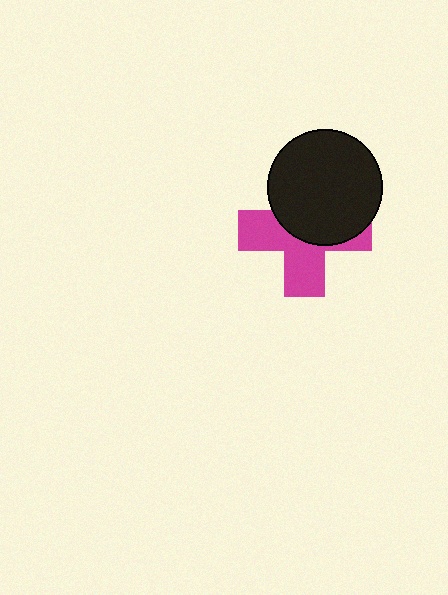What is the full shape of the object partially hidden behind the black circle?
The partially hidden object is a magenta cross.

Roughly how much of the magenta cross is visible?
About half of it is visible (roughly 50%).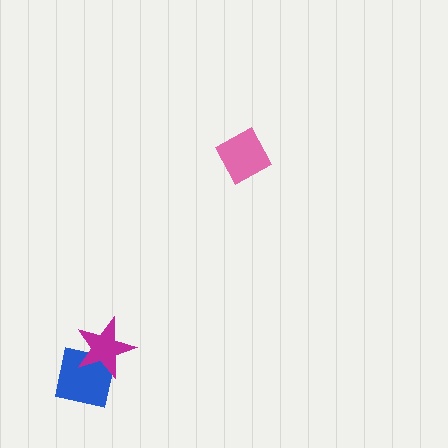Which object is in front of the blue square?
The magenta star is in front of the blue square.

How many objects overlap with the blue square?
1 object overlaps with the blue square.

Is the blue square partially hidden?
Yes, it is partially covered by another shape.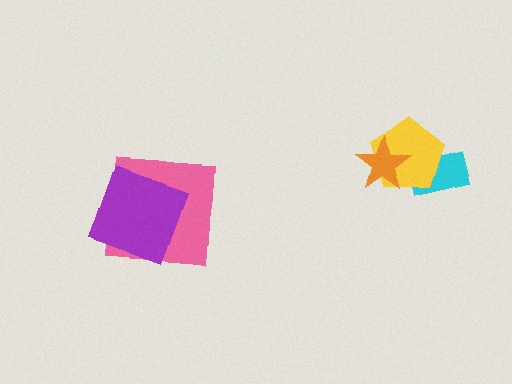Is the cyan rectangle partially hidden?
Yes, it is partially covered by another shape.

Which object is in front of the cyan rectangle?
The yellow pentagon is in front of the cyan rectangle.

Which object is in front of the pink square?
The purple square is in front of the pink square.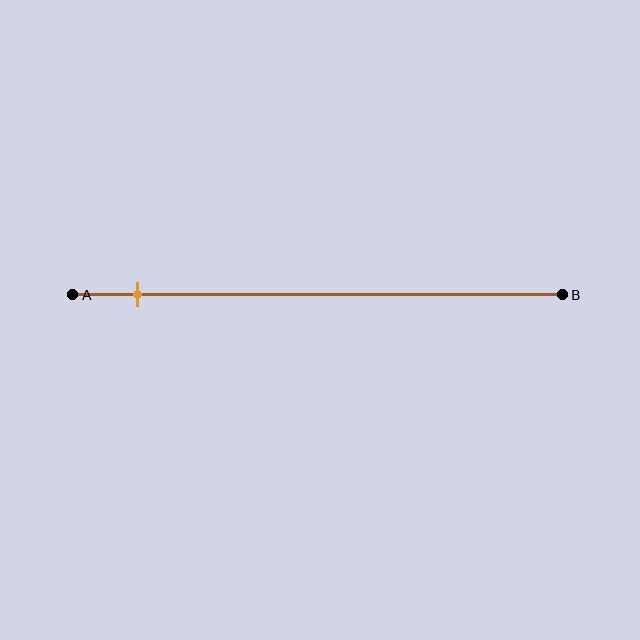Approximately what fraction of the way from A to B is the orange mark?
The orange mark is approximately 15% of the way from A to B.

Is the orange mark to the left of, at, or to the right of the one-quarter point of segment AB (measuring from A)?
The orange mark is to the left of the one-quarter point of segment AB.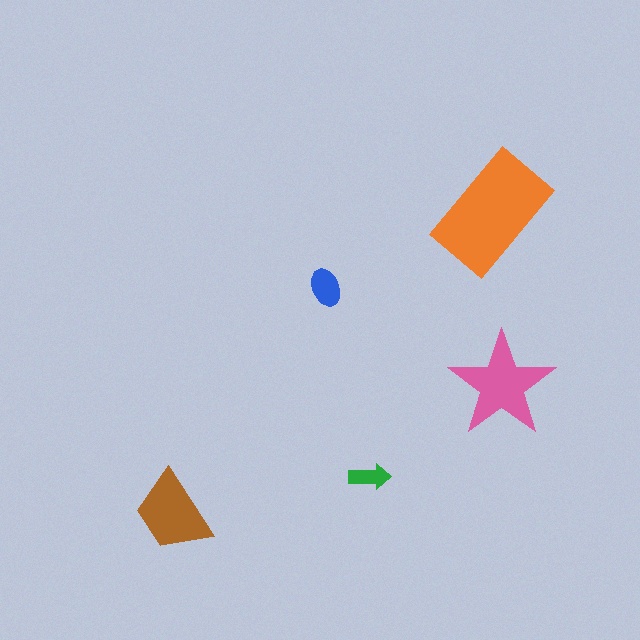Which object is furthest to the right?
The pink star is rightmost.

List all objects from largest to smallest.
The orange rectangle, the pink star, the brown trapezoid, the blue ellipse, the green arrow.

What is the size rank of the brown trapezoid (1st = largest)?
3rd.